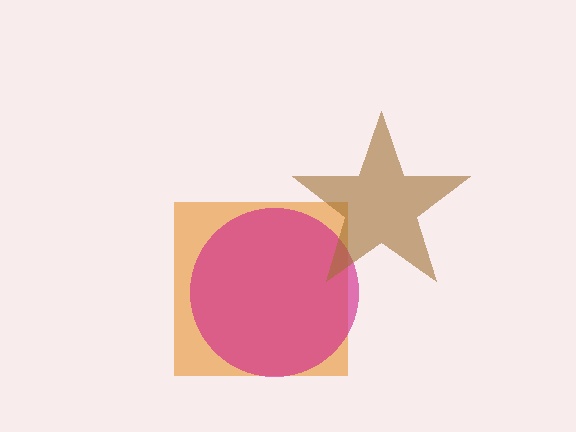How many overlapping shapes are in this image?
There are 3 overlapping shapes in the image.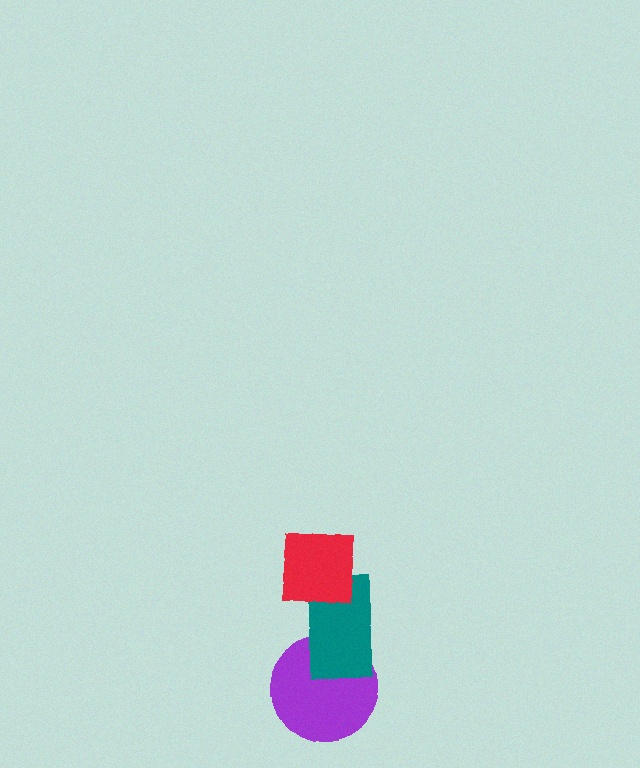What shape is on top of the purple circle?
The teal rectangle is on top of the purple circle.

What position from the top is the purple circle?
The purple circle is 3rd from the top.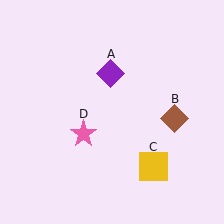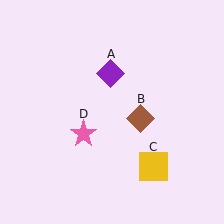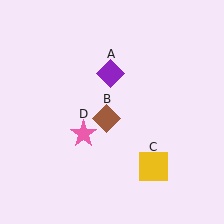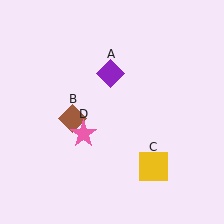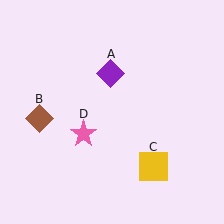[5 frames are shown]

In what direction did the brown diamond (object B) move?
The brown diamond (object B) moved left.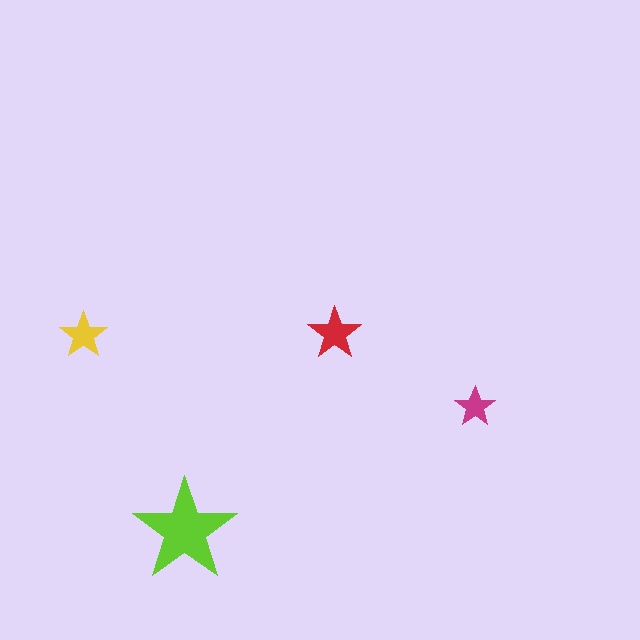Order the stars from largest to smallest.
the lime one, the red one, the yellow one, the magenta one.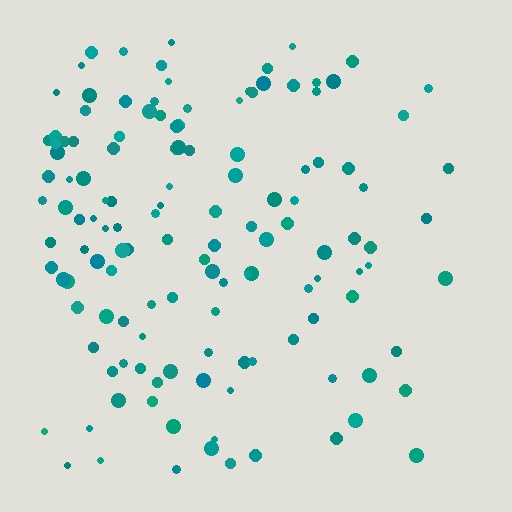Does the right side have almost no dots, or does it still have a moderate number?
Still a moderate number, just noticeably fewer than the left.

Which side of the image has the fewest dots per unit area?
The right.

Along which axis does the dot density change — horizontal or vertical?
Horizontal.